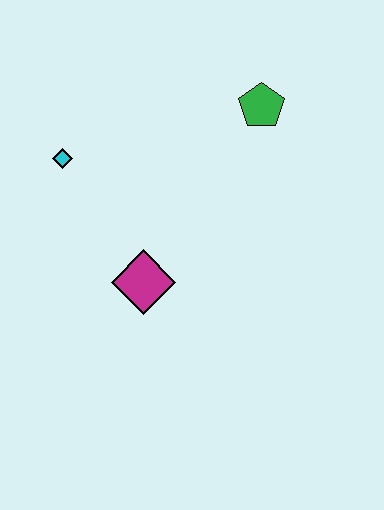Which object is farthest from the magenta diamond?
The green pentagon is farthest from the magenta diamond.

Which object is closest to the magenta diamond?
The cyan diamond is closest to the magenta diamond.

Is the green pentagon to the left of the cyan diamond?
No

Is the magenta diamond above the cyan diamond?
No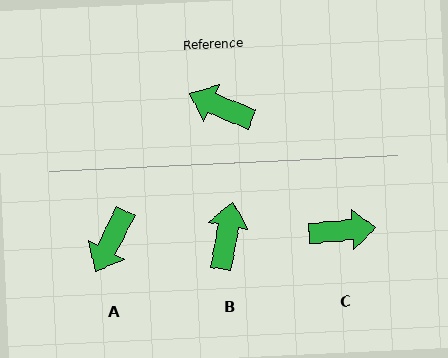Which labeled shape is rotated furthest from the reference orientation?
C, about 153 degrees away.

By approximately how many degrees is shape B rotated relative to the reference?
Approximately 78 degrees clockwise.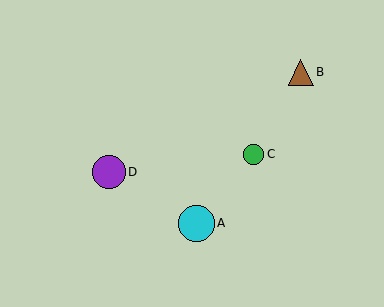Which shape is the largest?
The cyan circle (labeled A) is the largest.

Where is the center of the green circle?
The center of the green circle is at (254, 154).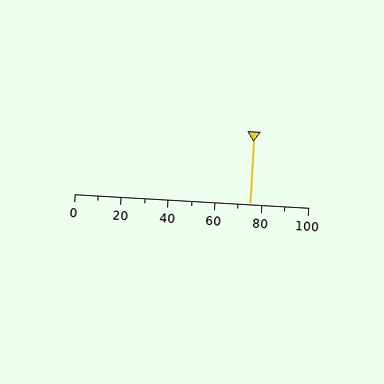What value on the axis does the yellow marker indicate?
The marker indicates approximately 75.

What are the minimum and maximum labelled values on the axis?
The axis runs from 0 to 100.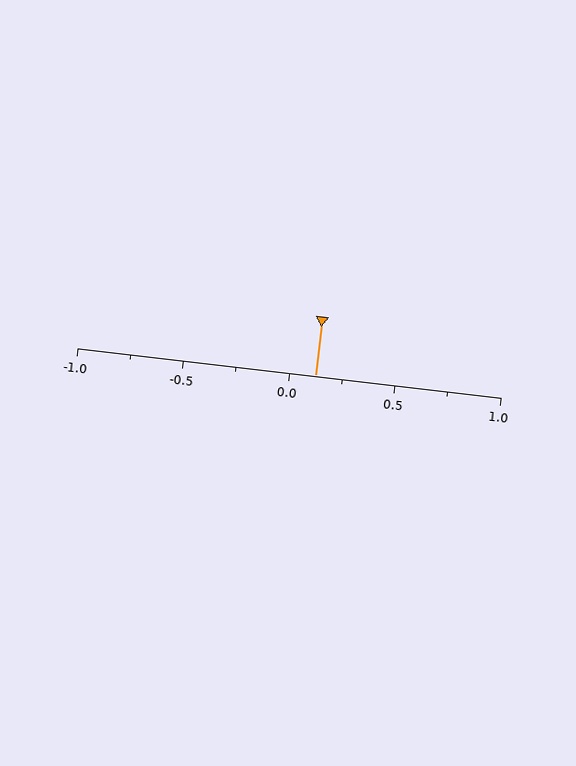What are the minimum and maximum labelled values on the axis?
The axis runs from -1.0 to 1.0.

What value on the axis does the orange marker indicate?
The marker indicates approximately 0.12.